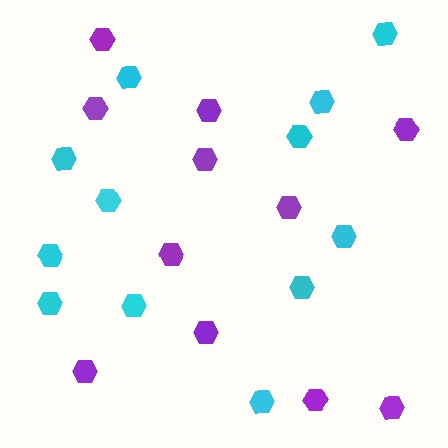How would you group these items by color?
There are 2 groups: one group of purple hexagons (11) and one group of cyan hexagons (12).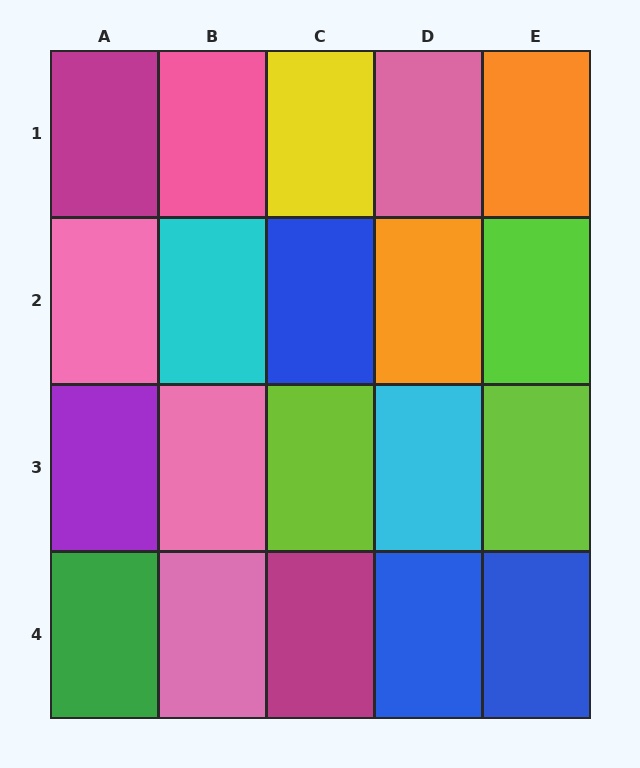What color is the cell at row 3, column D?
Cyan.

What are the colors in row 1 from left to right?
Magenta, pink, yellow, pink, orange.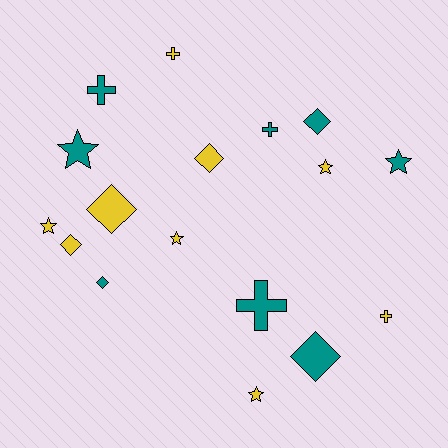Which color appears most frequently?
Yellow, with 9 objects.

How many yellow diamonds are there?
There are 3 yellow diamonds.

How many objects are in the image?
There are 17 objects.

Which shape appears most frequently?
Star, with 6 objects.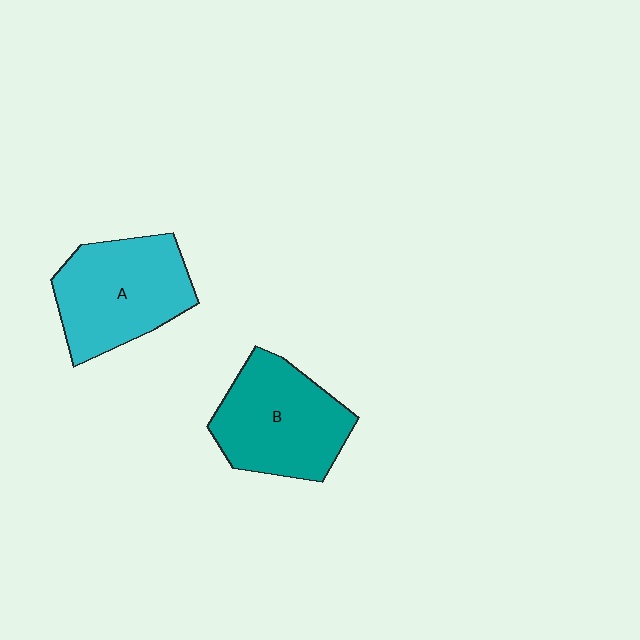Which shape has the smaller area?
Shape B (teal).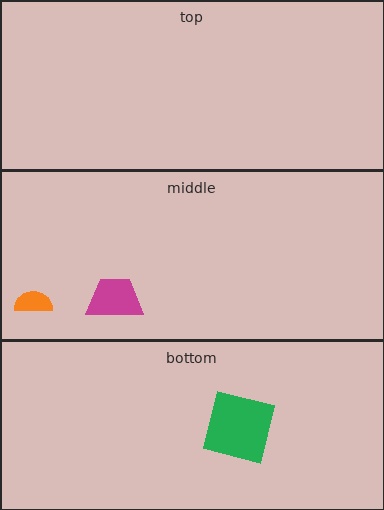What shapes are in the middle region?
The orange semicircle, the magenta trapezoid.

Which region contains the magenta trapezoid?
The middle region.